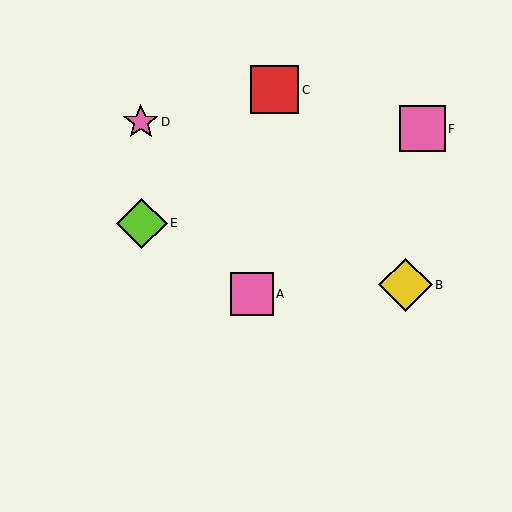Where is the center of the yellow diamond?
The center of the yellow diamond is at (406, 285).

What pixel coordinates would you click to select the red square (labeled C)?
Click at (275, 90) to select the red square C.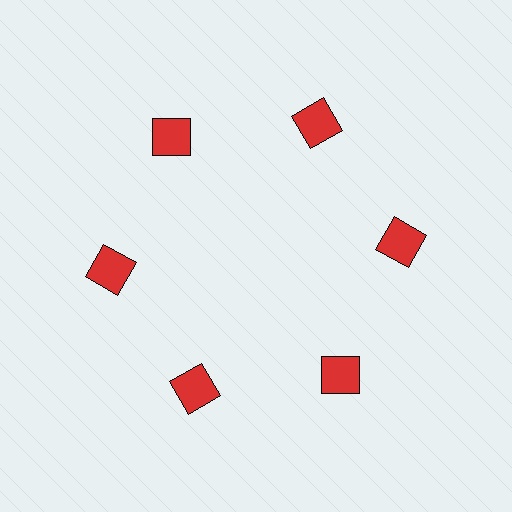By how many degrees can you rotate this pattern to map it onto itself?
The pattern maps onto itself every 60 degrees of rotation.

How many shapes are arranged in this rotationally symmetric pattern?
There are 6 shapes, arranged in 6 groups of 1.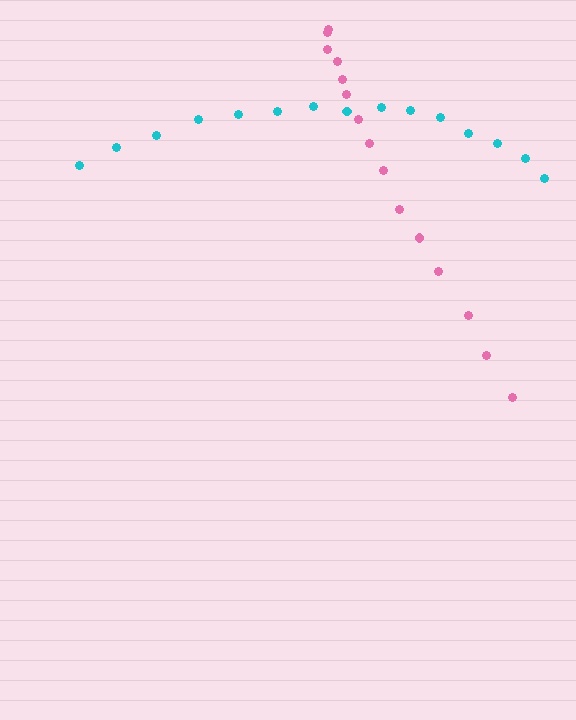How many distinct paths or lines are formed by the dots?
There are 2 distinct paths.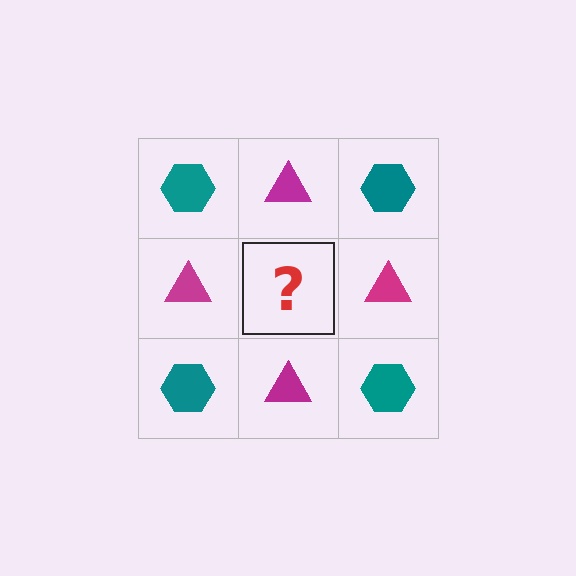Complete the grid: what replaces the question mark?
The question mark should be replaced with a teal hexagon.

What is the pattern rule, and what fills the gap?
The rule is that it alternates teal hexagon and magenta triangle in a checkerboard pattern. The gap should be filled with a teal hexagon.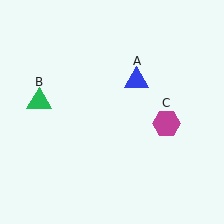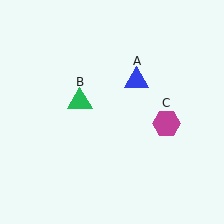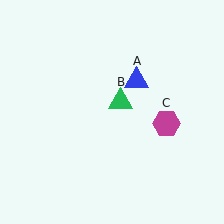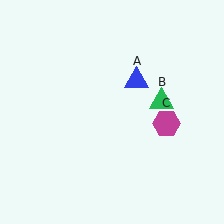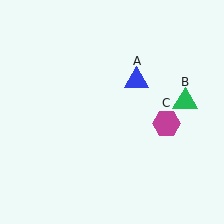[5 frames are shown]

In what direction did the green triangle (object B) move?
The green triangle (object B) moved right.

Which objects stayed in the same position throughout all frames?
Blue triangle (object A) and magenta hexagon (object C) remained stationary.